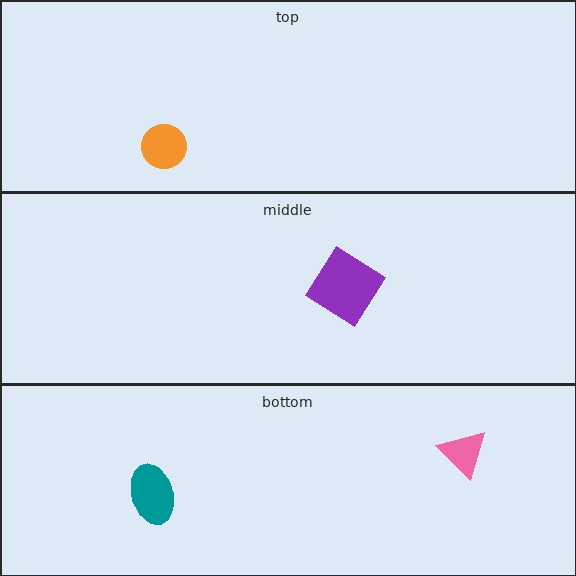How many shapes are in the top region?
1.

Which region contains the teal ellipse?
The bottom region.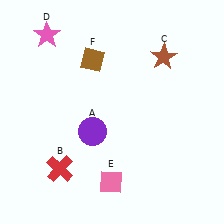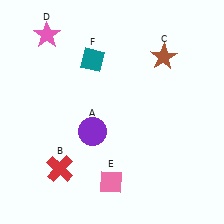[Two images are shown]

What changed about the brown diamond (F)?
In Image 1, F is brown. In Image 2, it changed to teal.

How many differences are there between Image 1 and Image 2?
There is 1 difference between the two images.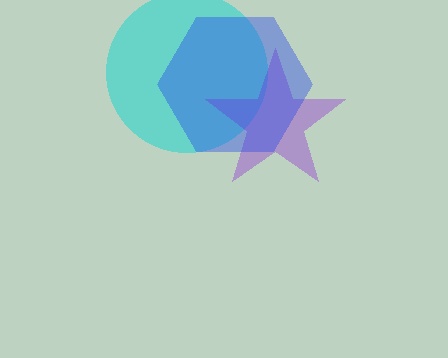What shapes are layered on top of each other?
The layered shapes are: a cyan circle, a purple star, a blue hexagon.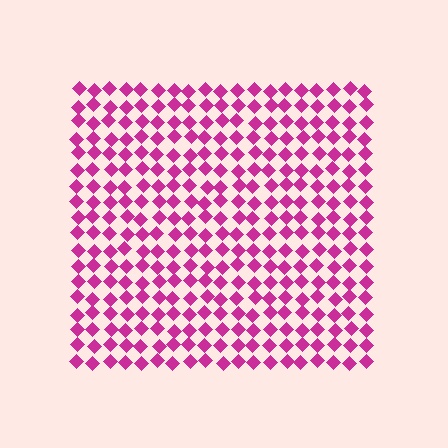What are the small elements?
The small elements are diamonds.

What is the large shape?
The large shape is a square.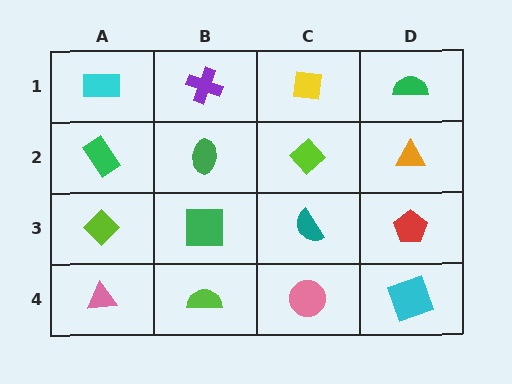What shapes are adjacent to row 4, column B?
A green square (row 3, column B), a pink triangle (row 4, column A), a pink circle (row 4, column C).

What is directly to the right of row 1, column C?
A green semicircle.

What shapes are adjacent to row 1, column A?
A green rectangle (row 2, column A), a purple cross (row 1, column B).